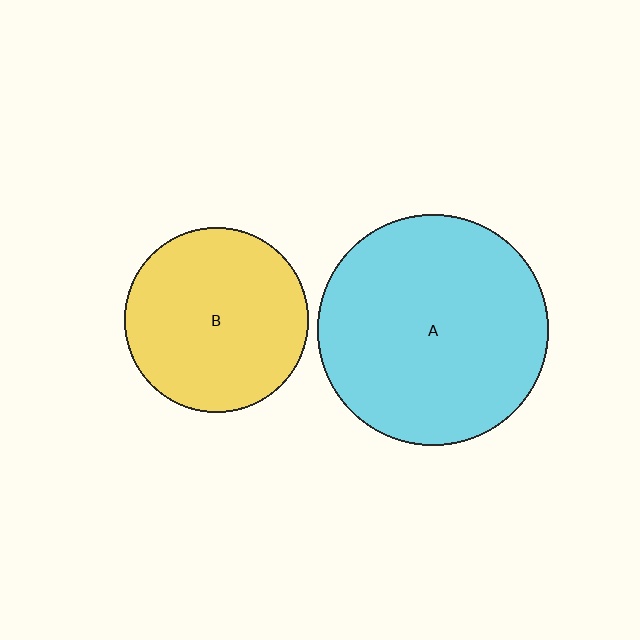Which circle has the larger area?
Circle A (cyan).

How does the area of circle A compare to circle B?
Approximately 1.6 times.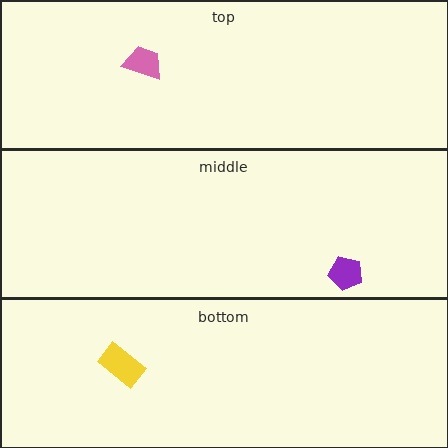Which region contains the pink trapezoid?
The top region.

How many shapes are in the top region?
1.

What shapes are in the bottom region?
The yellow rectangle.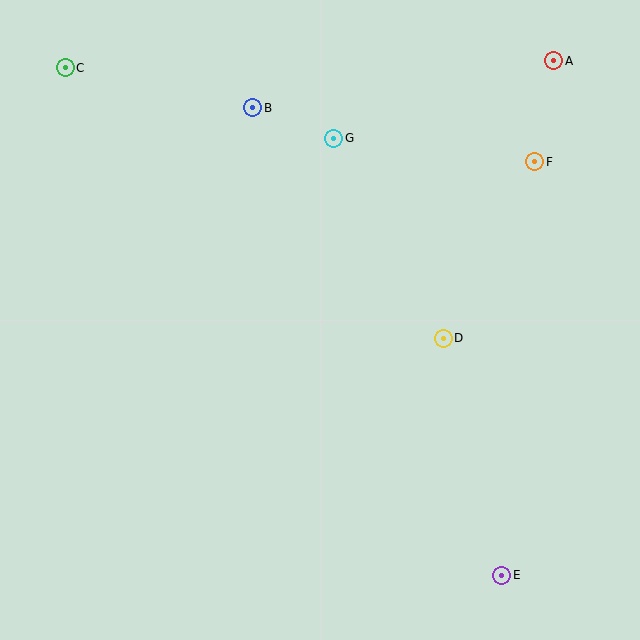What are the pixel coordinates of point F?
Point F is at (535, 162).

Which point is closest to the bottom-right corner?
Point E is closest to the bottom-right corner.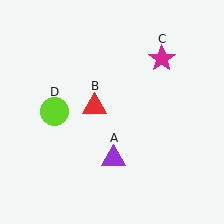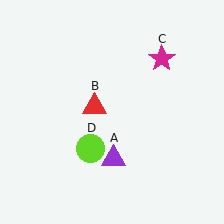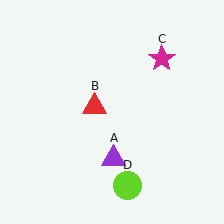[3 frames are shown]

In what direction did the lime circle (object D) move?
The lime circle (object D) moved down and to the right.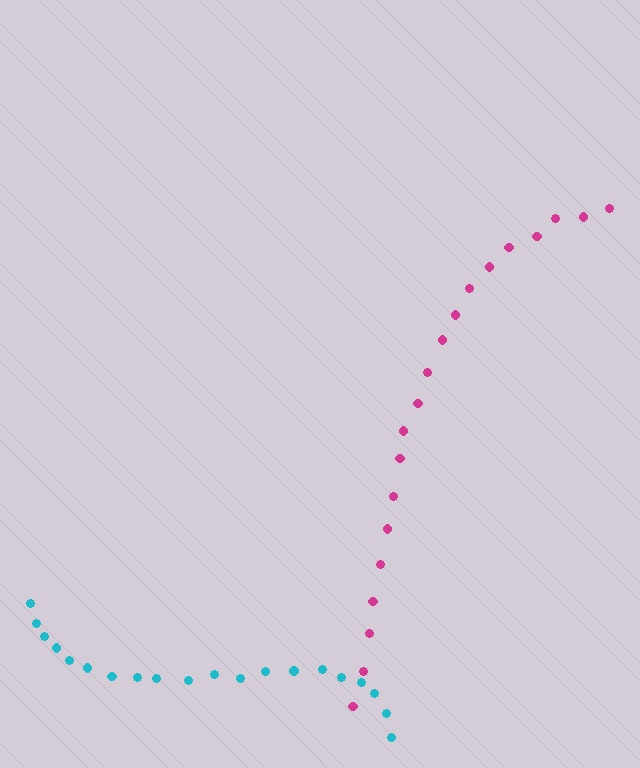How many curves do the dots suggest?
There are 2 distinct paths.